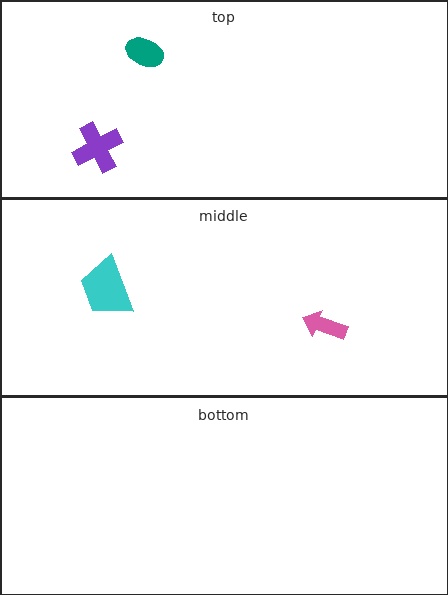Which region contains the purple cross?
The top region.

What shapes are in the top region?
The teal ellipse, the purple cross.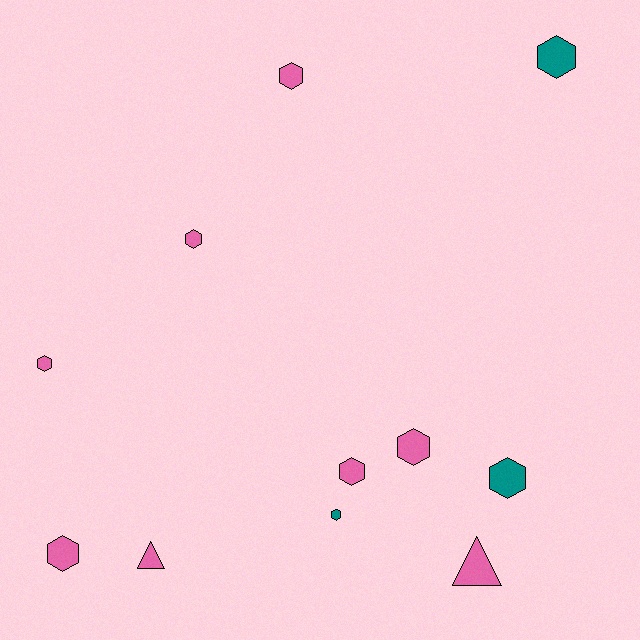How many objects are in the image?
There are 11 objects.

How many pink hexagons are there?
There are 6 pink hexagons.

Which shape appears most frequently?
Hexagon, with 9 objects.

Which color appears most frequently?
Pink, with 8 objects.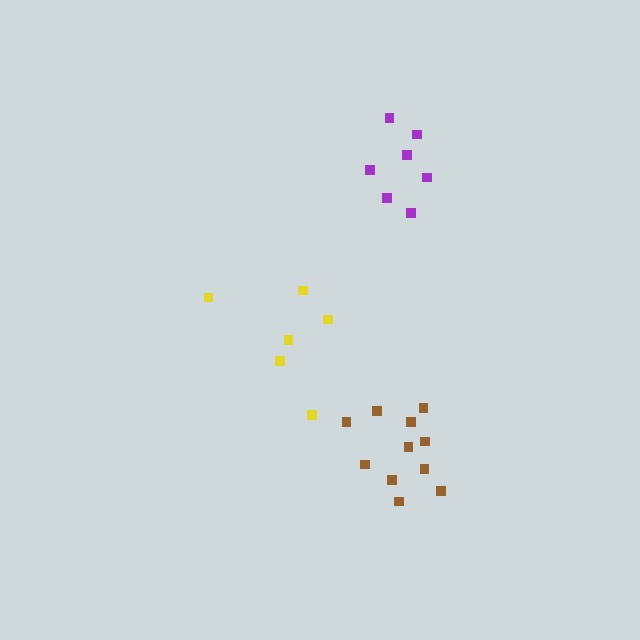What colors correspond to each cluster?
The clusters are colored: purple, yellow, brown.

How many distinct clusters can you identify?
There are 3 distinct clusters.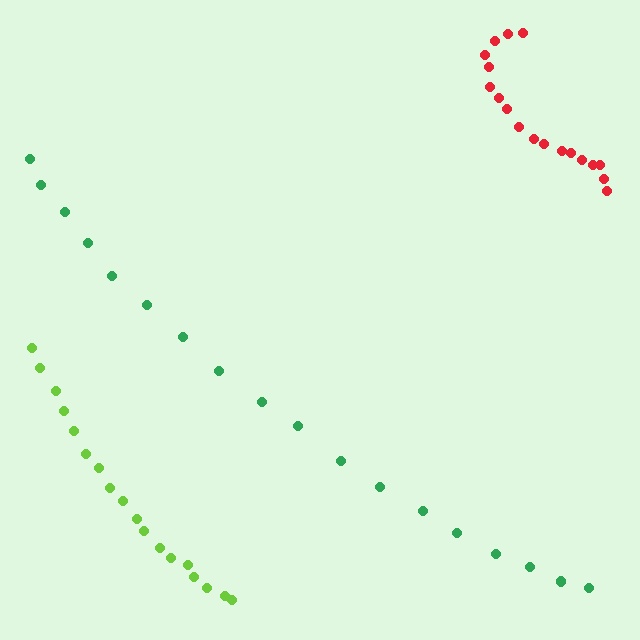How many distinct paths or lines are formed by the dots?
There are 3 distinct paths.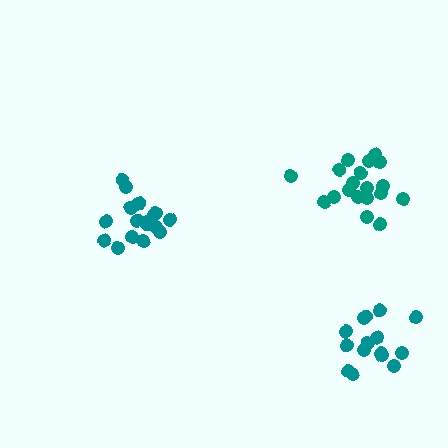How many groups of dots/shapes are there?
There are 3 groups.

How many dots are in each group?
Group 1: 19 dots, Group 2: 15 dots, Group 3: 20 dots (54 total).